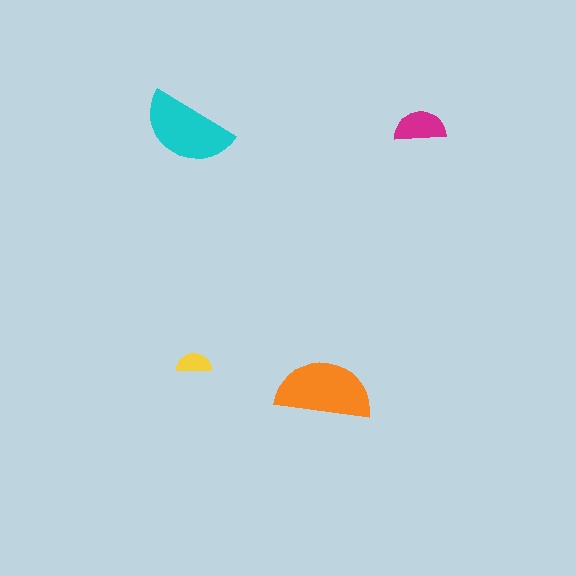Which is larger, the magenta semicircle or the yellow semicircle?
The magenta one.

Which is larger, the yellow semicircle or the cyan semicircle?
The cyan one.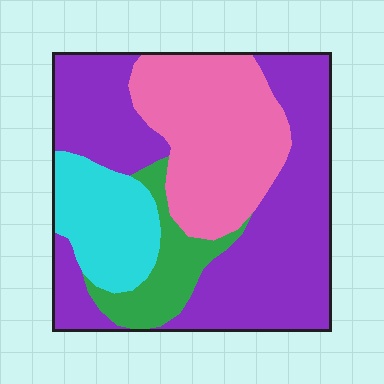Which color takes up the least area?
Green, at roughly 10%.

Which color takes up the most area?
Purple, at roughly 50%.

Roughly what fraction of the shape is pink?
Pink covers around 25% of the shape.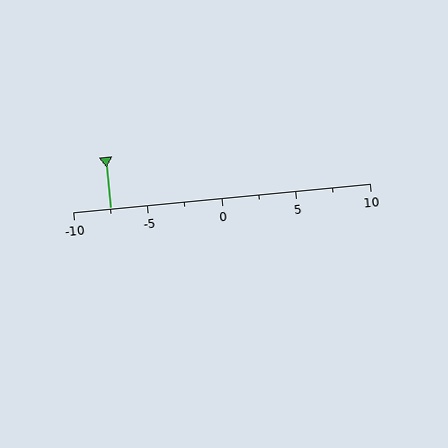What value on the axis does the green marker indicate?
The marker indicates approximately -7.5.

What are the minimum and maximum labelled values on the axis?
The axis runs from -10 to 10.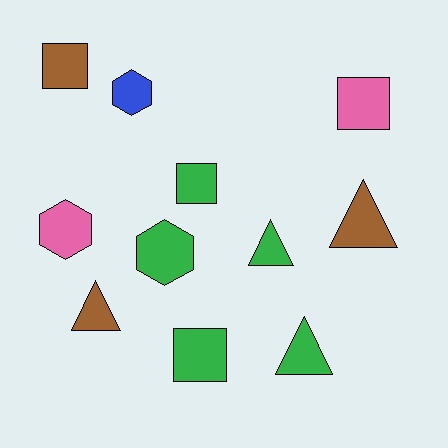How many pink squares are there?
There is 1 pink square.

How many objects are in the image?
There are 11 objects.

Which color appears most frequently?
Green, with 5 objects.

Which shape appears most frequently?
Square, with 4 objects.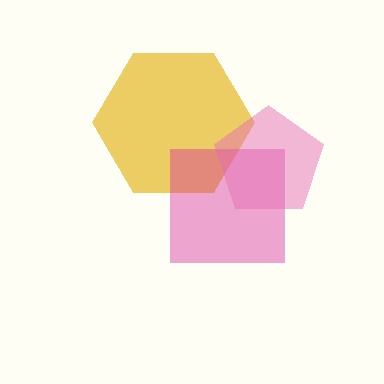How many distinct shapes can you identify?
There are 3 distinct shapes: a yellow hexagon, a magenta square, a pink pentagon.